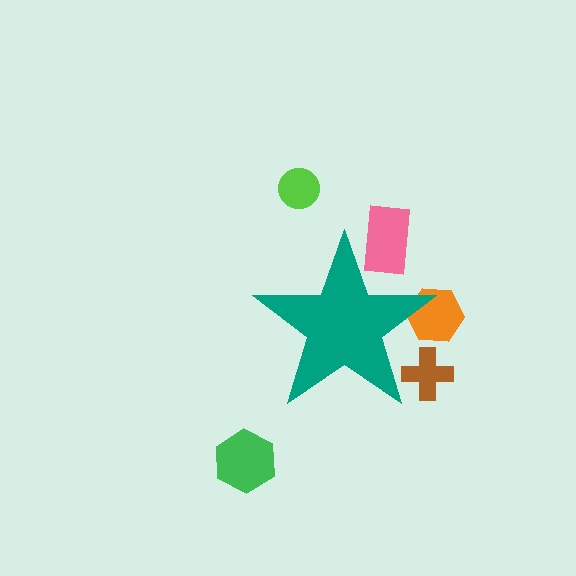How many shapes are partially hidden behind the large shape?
3 shapes are partially hidden.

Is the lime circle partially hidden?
No, the lime circle is fully visible.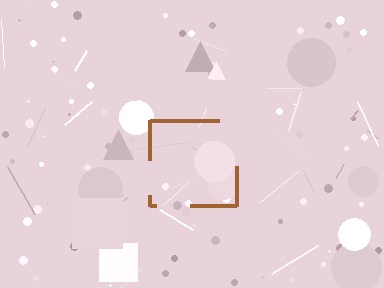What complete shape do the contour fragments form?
The contour fragments form a square.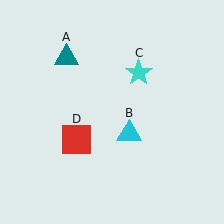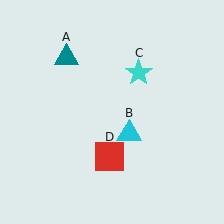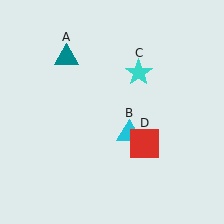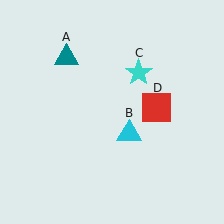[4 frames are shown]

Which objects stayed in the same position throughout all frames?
Teal triangle (object A) and cyan triangle (object B) and cyan star (object C) remained stationary.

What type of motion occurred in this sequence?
The red square (object D) rotated counterclockwise around the center of the scene.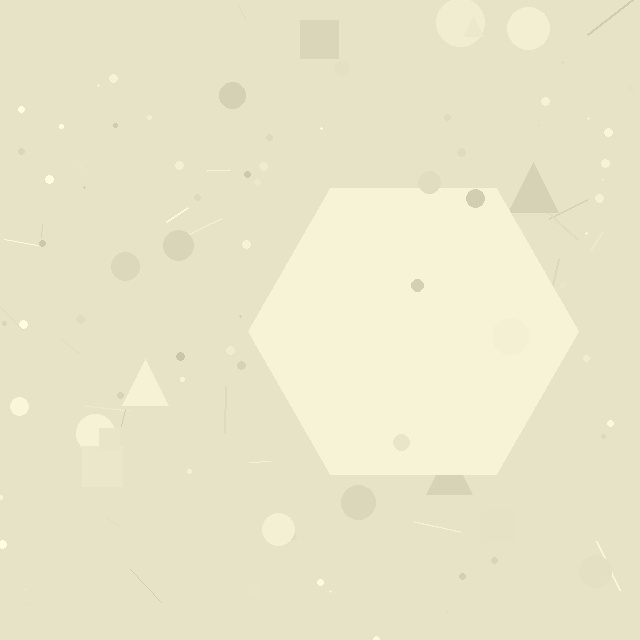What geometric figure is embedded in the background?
A hexagon is embedded in the background.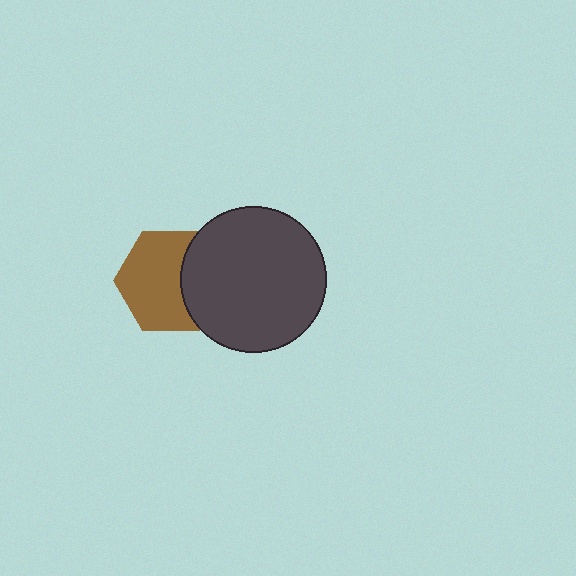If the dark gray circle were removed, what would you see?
You would see the complete brown hexagon.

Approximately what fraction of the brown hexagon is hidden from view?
Roughly 32% of the brown hexagon is hidden behind the dark gray circle.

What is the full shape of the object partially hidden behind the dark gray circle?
The partially hidden object is a brown hexagon.